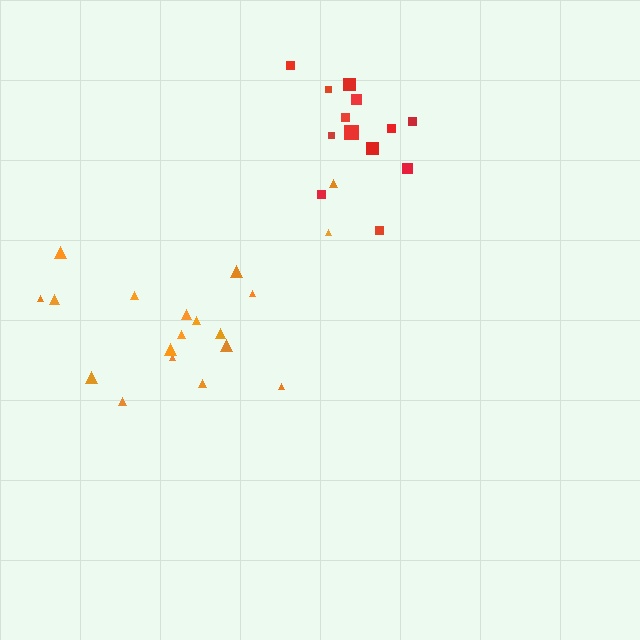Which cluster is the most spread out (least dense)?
Orange.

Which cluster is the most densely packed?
Red.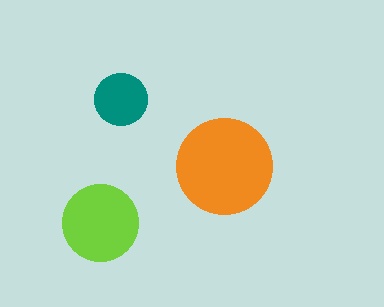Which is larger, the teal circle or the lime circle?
The lime one.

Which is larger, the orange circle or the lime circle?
The orange one.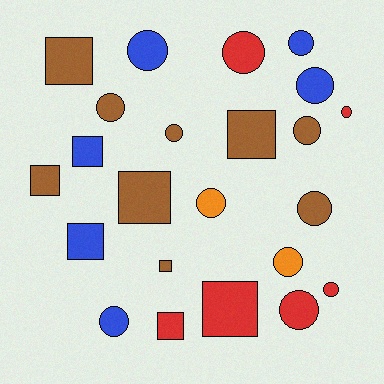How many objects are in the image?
There are 23 objects.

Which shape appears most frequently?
Circle, with 14 objects.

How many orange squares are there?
There are no orange squares.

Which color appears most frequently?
Brown, with 9 objects.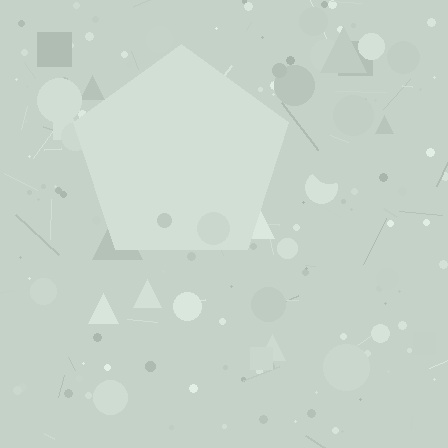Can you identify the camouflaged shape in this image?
The camouflaged shape is a pentagon.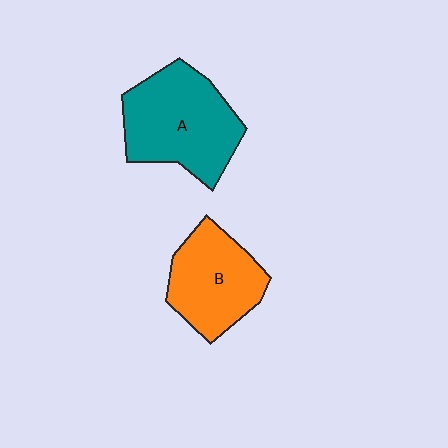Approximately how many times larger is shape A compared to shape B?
Approximately 1.3 times.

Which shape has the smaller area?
Shape B (orange).